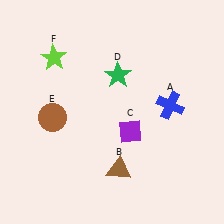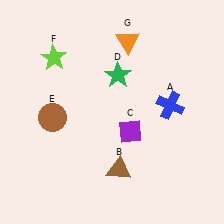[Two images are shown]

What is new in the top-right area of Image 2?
An orange triangle (G) was added in the top-right area of Image 2.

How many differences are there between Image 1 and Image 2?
There is 1 difference between the two images.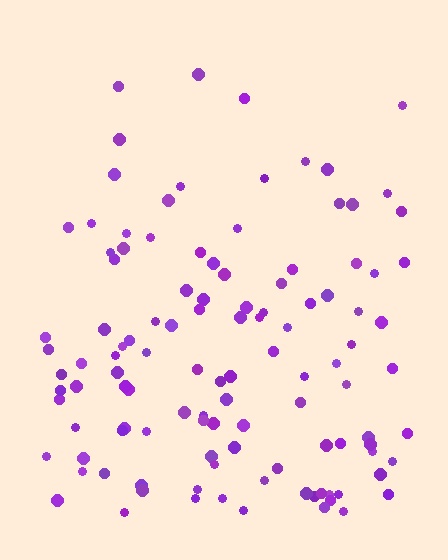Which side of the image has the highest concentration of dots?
The bottom.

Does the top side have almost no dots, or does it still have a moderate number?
Still a moderate number, just noticeably fewer than the bottom.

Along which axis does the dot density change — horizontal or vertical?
Vertical.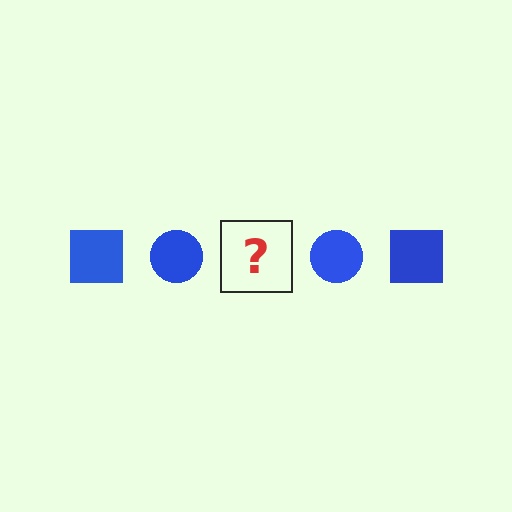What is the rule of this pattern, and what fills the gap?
The rule is that the pattern cycles through square, circle shapes in blue. The gap should be filled with a blue square.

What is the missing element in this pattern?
The missing element is a blue square.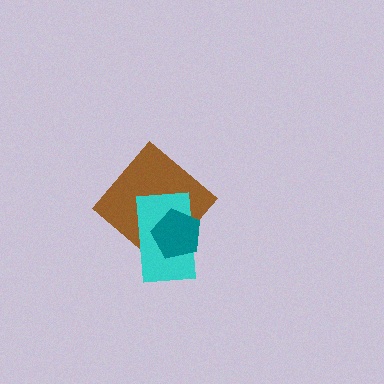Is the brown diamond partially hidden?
Yes, it is partially covered by another shape.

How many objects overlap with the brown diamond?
2 objects overlap with the brown diamond.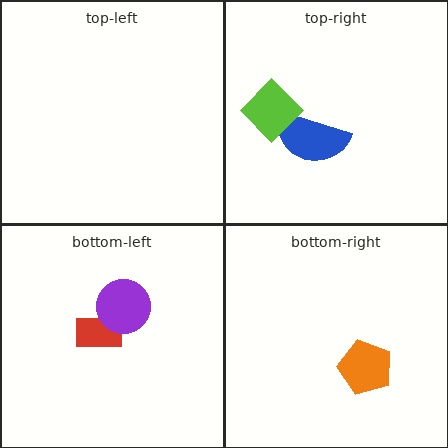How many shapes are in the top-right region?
2.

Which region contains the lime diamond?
The top-right region.